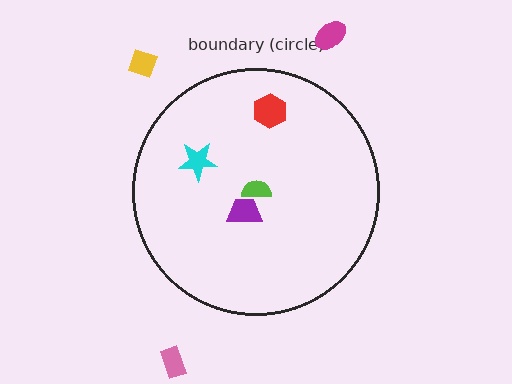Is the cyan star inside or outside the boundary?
Inside.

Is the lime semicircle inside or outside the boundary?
Inside.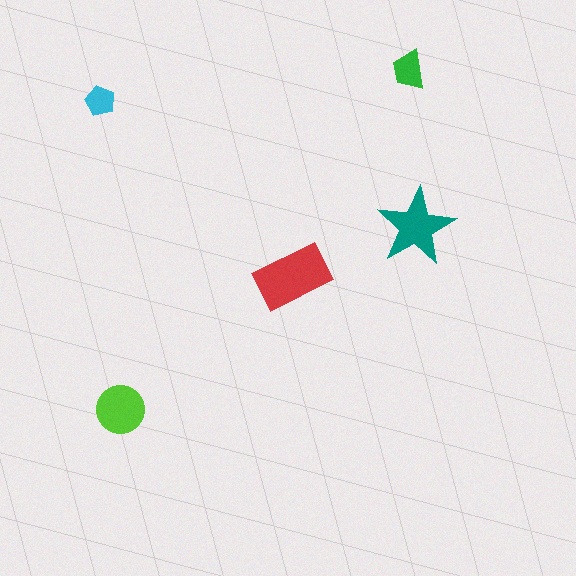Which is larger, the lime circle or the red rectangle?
The red rectangle.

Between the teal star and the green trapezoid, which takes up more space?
The teal star.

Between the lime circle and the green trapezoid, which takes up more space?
The lime circle.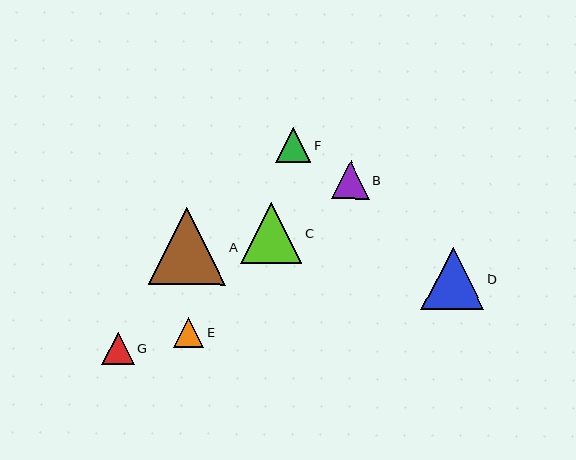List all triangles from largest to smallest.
From largest to smallest: A, D, C, B, F, G, E.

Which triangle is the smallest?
Triangle E is the smallest with a size of approximately 31 pixels.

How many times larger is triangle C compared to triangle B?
Triangle C is approximately 1.6 times the size of triangle B.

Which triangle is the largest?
Triangle A is the largest with a size of approximately 78 pixels.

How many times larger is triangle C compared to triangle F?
Triangle C is approximately 1.7 times the size of triangle F.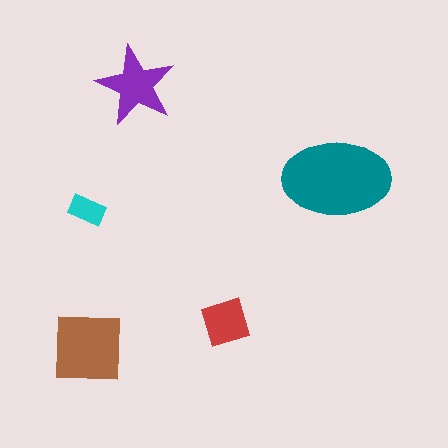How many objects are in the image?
There are 5 objects in the image.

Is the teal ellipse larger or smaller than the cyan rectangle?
Larger.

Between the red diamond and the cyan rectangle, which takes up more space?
The red diamond.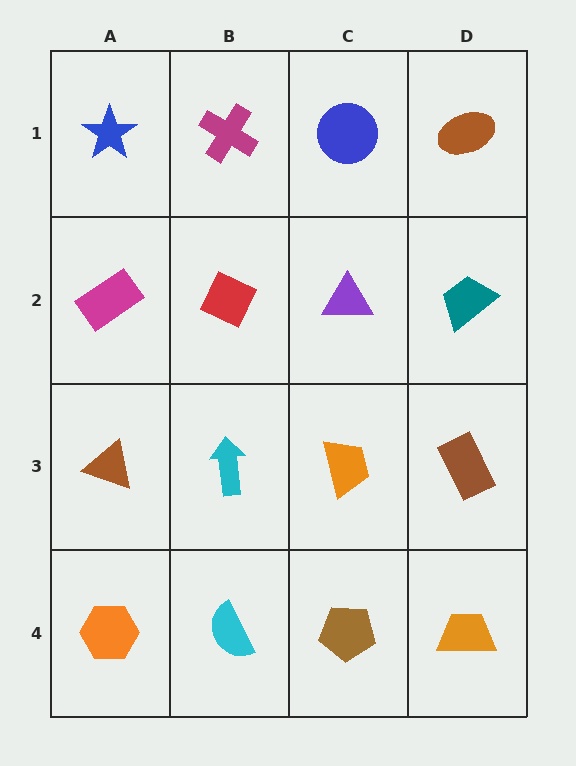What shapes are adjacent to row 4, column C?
An orange trapezoid (row 3, column C), a cyan semicircle (row 4, column B), an orange trapezoid (row 4, column D).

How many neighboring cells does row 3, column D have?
3.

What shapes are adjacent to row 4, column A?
A brown triangle (row 3, column A), a cyan semicircle (row 4, column B).